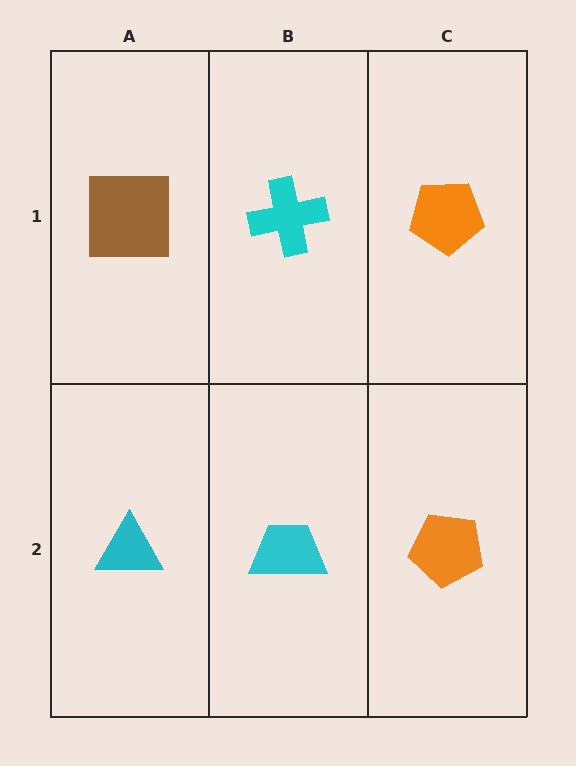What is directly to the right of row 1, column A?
A cyan cross.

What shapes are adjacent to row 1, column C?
An orange pentagon (row 2, column C), a cyan cross (row 1, column B).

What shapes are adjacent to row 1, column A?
A cyan triangle (row 2, column A), a cyan cross (row 1, column B).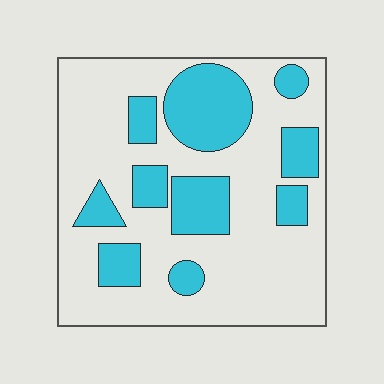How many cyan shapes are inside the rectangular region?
10.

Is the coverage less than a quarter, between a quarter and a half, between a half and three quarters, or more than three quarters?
Between a quarter and a half.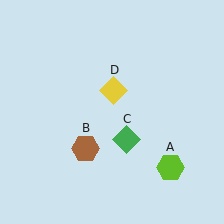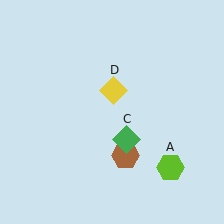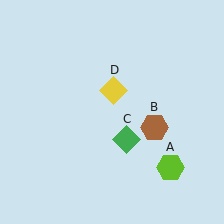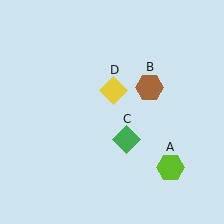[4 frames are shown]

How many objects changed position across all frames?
1 object changed position: brown hexagon (object B).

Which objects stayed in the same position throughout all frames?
Lime hexagon (object A) and green diamond (object C) and yellow diamond (object D) remained stationary.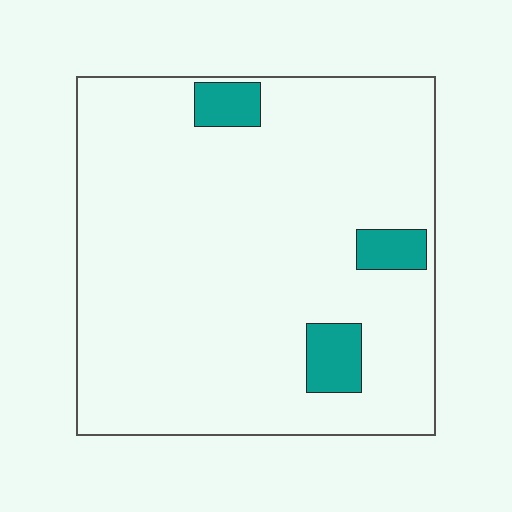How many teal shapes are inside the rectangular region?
3.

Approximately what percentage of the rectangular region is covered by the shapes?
Approximately 10%.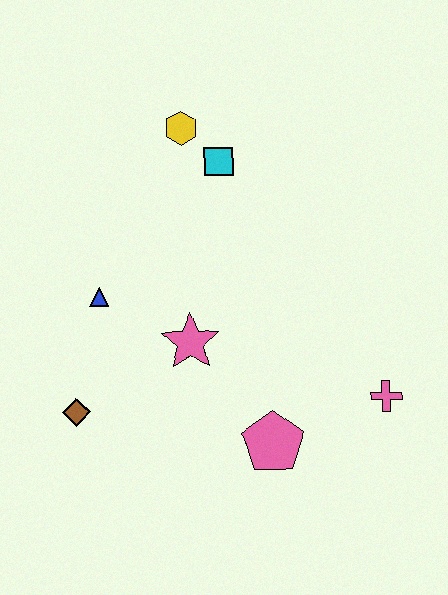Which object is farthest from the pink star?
The yellow hexagon is farthest from the pink star.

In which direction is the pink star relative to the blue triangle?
The pink star is to the right of the blue triangle.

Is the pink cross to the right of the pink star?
Yes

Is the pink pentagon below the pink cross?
Yes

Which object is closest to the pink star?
The blue triangle is closest to the pink star.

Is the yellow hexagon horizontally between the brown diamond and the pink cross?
Yes